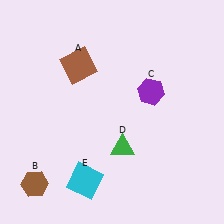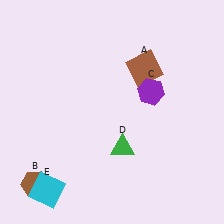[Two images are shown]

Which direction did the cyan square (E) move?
The cyan square (E) moved left.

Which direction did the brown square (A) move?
The brown square (A) moved right.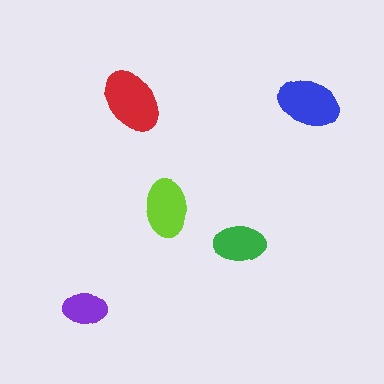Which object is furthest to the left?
The purple ellipse is leftmost.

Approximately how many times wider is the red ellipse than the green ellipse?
About 1.5 times wider.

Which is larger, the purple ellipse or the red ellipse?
The red one.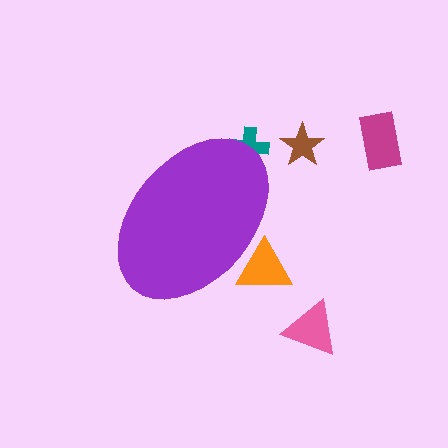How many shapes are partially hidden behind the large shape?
2 shapes are partially hidden.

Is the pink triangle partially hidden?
No, the pink triangle is fully visible.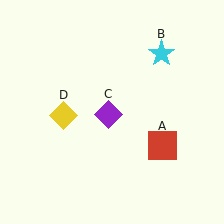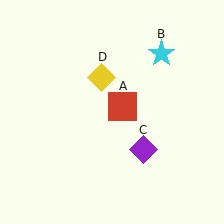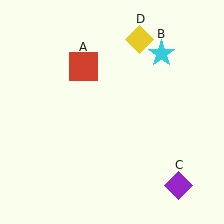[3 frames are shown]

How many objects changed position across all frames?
3 objects changed position: red square (object A), purple diamond (object C), yellow diamond (object D).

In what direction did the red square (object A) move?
The red square (object A) moved up and to the left.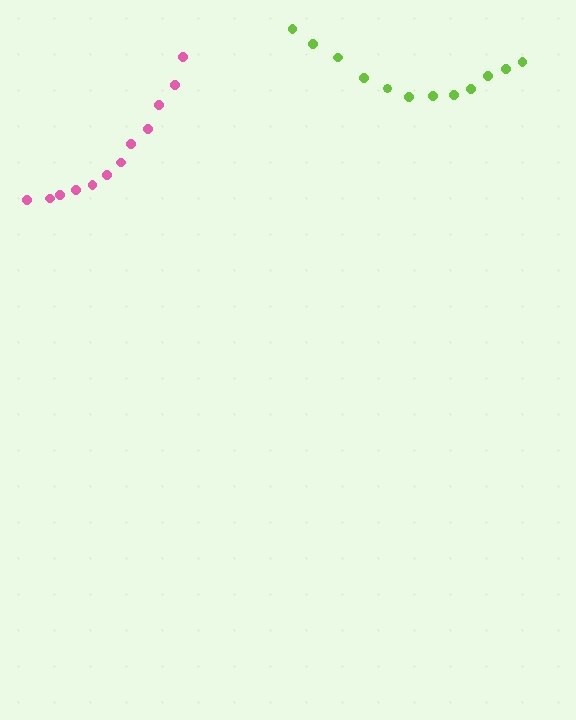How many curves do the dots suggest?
There are 2 distinct paths.